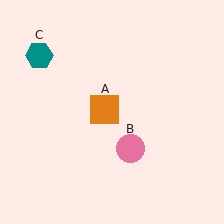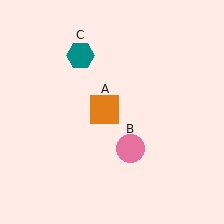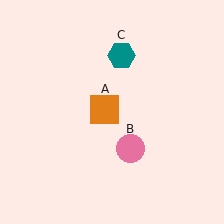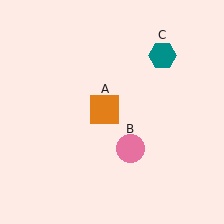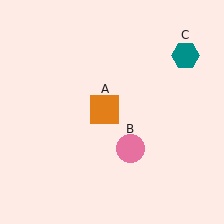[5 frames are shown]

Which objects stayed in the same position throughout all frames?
Orange square (object A) and pink circle (object B) remained stationary.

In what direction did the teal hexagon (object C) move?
The teal hexagon (object C) moved right.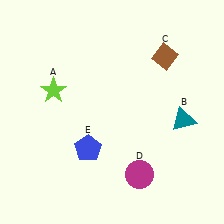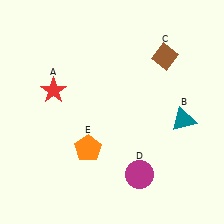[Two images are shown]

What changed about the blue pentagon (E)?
In Image 1, E is blue. In Image 2, it changed to orange.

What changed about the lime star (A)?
In Image 1, A is lime. In Image 2, it changed to red.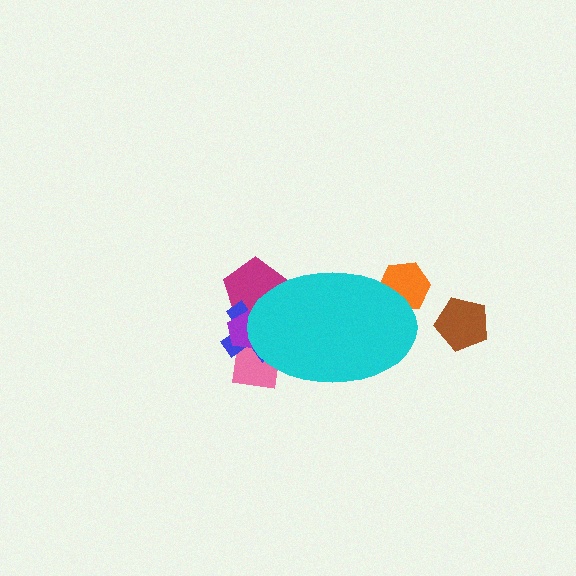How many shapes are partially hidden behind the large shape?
5 shapes are partially hidden.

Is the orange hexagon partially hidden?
Yes, the orange hexagon is partially hidden behind the cyan ellipse.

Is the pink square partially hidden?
Yes, the pink square is partially hidden behind the cyan ellipse.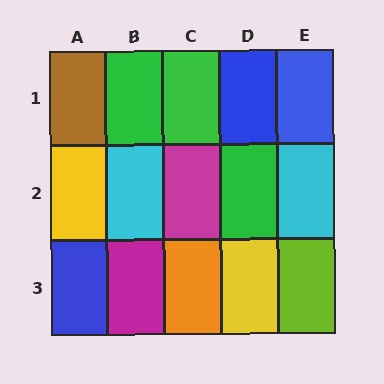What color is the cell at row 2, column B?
Cyan.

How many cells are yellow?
2 cells are yellow.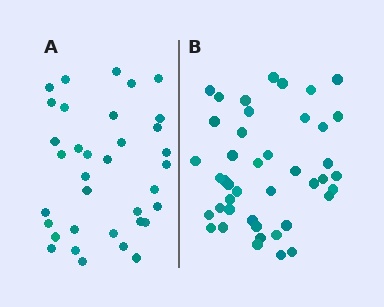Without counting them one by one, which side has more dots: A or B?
Region B (the right region) has more dots.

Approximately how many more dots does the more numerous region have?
Region B has roughly 8 or so more dots than region A.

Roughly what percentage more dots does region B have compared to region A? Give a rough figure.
About 25% more.